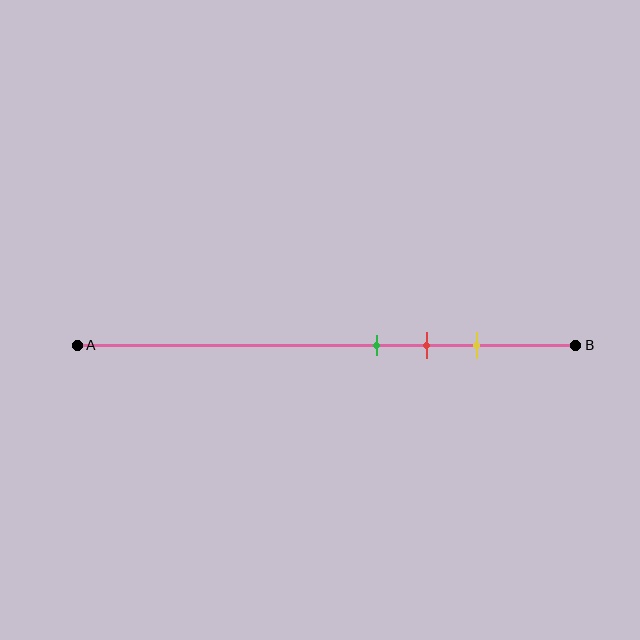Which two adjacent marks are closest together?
The green and red marks are the closest adjacent pair.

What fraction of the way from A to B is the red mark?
The red mark is approximately 70% (0.7) of the way from A to B.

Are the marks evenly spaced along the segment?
Yes, the marks are approximately evenly spaced.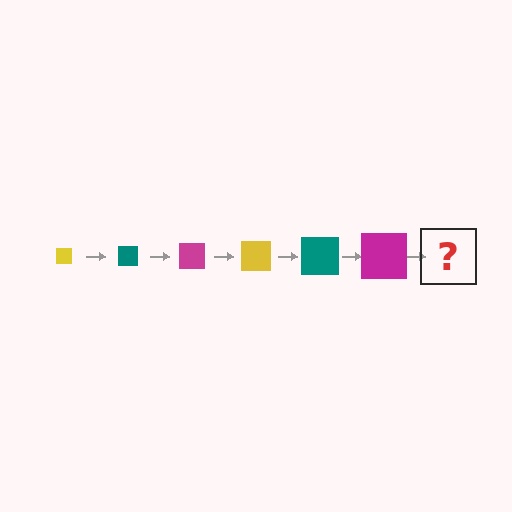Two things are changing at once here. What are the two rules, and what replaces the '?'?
The two rules are that the square grows larger each step and the color cycles through yellow, teal, and magenta. The '?' should be a yellow square, larger than the previous one.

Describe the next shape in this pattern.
It should be a yellow square, larger than the previous one.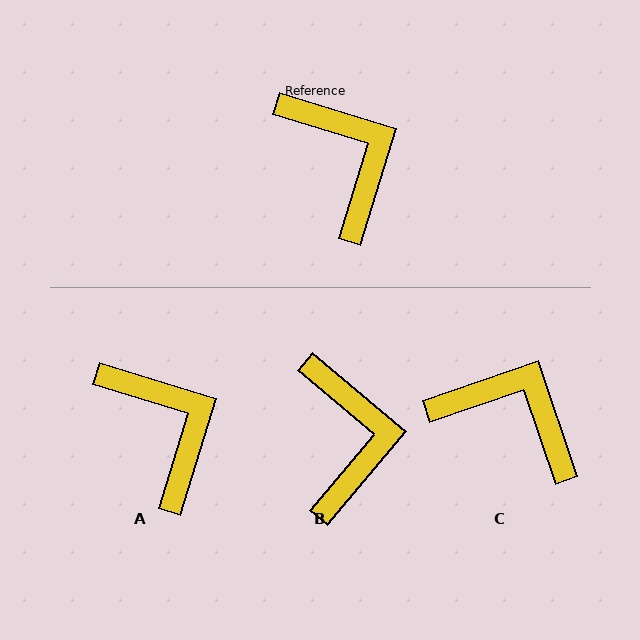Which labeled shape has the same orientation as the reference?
A.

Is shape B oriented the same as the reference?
No, it is off by about 23 degrees.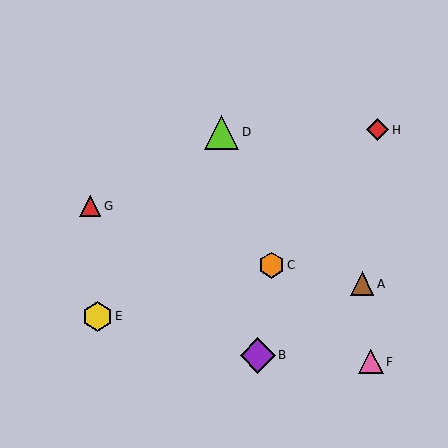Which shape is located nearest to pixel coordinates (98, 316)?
The yellow hexagon (labeled E) at (98, 316) is nearest to that location.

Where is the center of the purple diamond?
The center of the purple diamond is at (258, 355).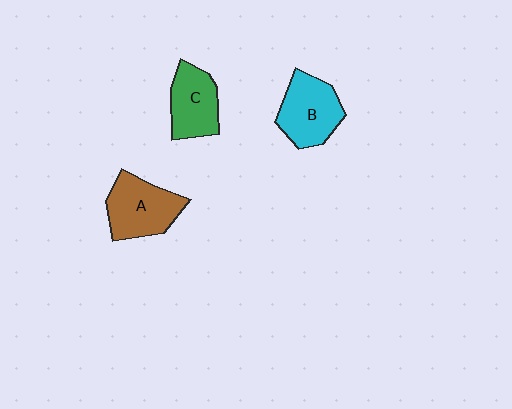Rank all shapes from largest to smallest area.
From largest to smallest: A (brown), B (cyan), C (green).